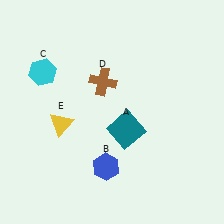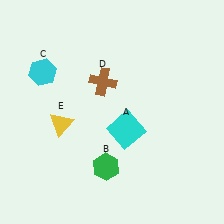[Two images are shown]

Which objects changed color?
A changed from teal to cyan. B changed from blue to green.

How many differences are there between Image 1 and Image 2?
There are 2 differences between the two images.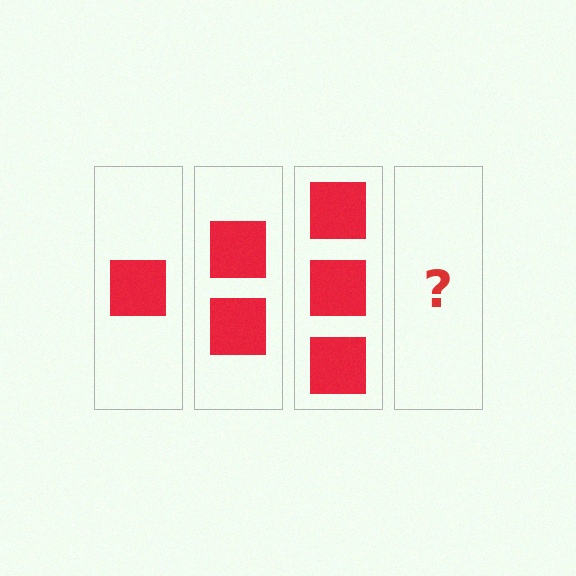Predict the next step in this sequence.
The next step is 4 squares.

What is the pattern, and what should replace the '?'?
The pattern is that each step adds one more square. The '?' should be 4 squares.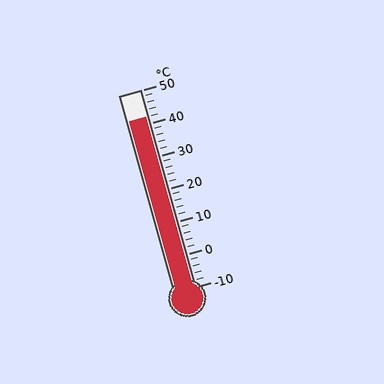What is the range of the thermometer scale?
The thermometer scale ranges from -10°C to 50°C.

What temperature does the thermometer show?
The thermometer shows approximately 42°C.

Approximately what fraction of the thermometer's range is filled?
The thermometer is filled to approximately 85% of its range.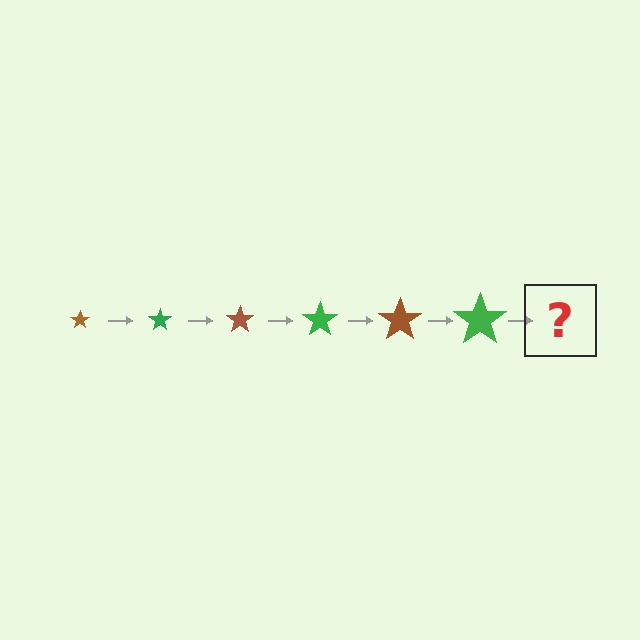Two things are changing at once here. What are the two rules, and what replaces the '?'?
The two rules are that the star grows larger each step and the color cycles through brown and green. The '?' should be a brown star, larger than the previous one.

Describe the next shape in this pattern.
It should be a brown star, larger than the previous one.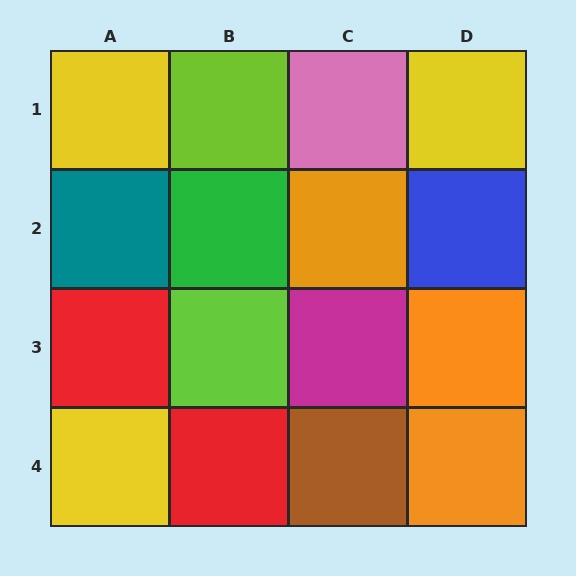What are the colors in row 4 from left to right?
Yellow, red, brown, orange.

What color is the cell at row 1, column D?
Yellow.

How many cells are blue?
1 cell is blue.